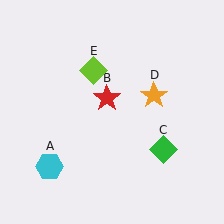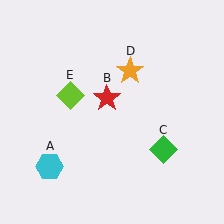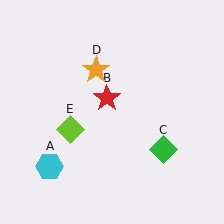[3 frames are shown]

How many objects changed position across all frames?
2 objects changed position: orange star (object D), lime diamond (object E).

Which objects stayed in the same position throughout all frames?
Cyan hexagon (object A) and red star (object B) and green diamond (object C) remained stationary.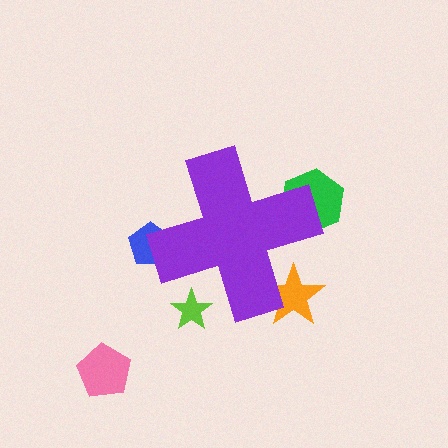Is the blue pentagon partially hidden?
Yes, the blue pentagon is partially hidden behind the purple cross.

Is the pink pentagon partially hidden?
No, the pink pentagon is fully visible.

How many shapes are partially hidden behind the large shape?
4 shapes are partially hidden.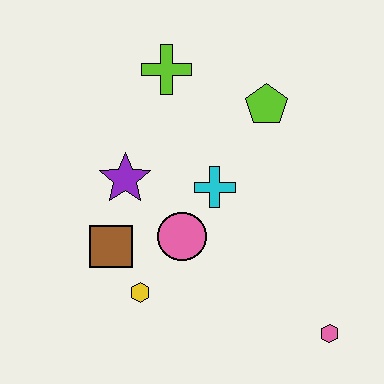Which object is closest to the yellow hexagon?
The brown square is closest to the yellow hexagon.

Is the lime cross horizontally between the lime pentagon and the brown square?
Yes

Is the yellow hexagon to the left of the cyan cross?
Yes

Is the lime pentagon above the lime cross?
No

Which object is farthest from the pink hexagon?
The lime cross is farthest from the pink hexagon.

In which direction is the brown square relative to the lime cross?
The brown square is below the lime cross.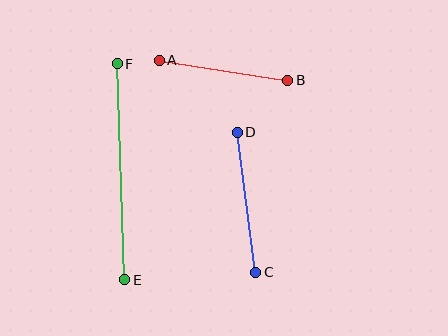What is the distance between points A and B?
The distance is approximately 130 pixels.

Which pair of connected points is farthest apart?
Points E and F are farthest apart.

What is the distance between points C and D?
The distance is approximately 141 pixels.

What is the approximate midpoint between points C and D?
The midpoint is at approximately (247, 202) pixels.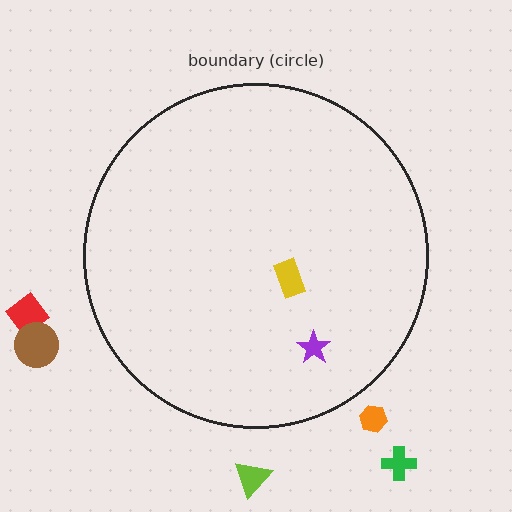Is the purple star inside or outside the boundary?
Inside.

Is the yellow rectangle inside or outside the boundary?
Inside.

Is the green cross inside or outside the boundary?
Outside.